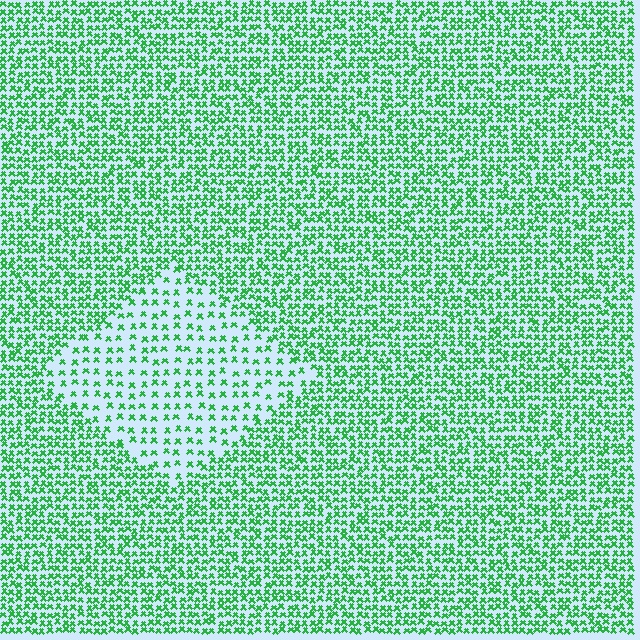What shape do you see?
I see a diamond.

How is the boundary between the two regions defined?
The boundary is defined by a change in element density (approximately 2.2x ratio). All elements are the same color, size, and shape.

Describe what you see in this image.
The image contains small green elements arranged at two different densities. A diamond-shaped region is visible where the elements are less densely packed than the surrounding area.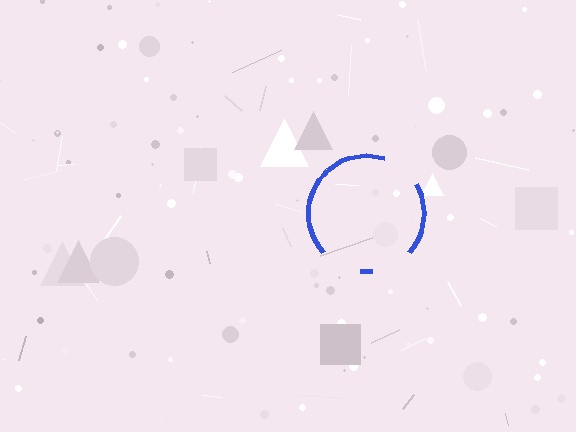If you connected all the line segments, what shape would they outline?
They would outline a circle.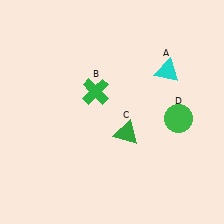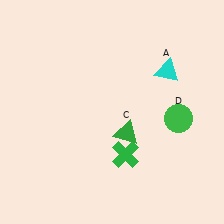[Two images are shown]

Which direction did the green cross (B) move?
The green cross (B) moved down.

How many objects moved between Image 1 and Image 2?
1 object moved between the two images.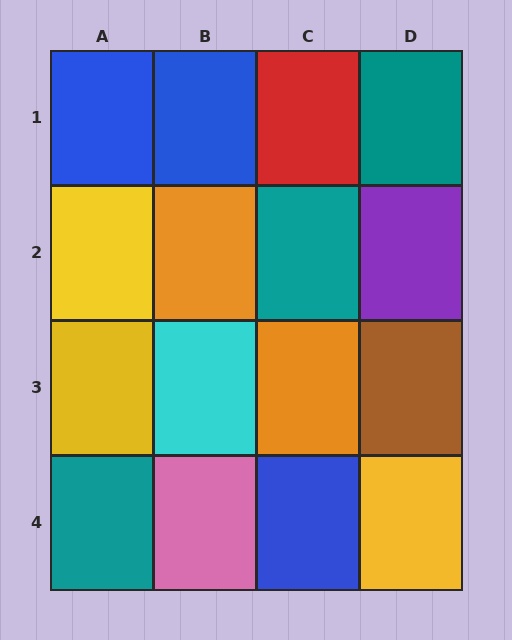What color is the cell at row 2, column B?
Orange.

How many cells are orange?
2 cells are orange.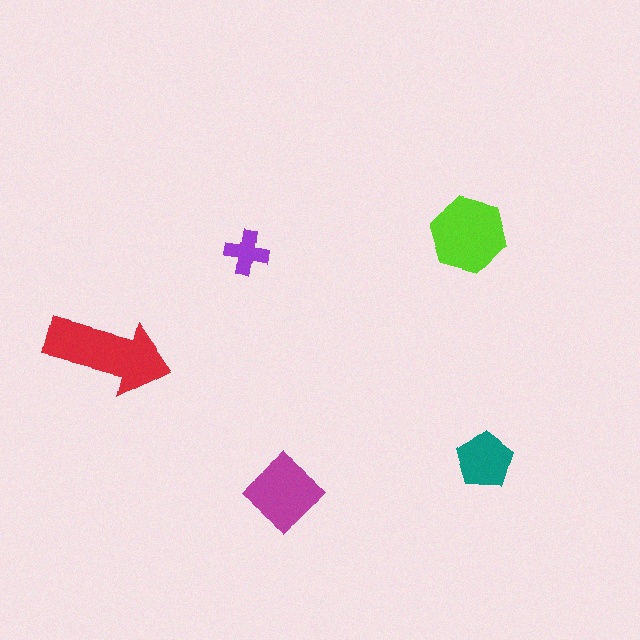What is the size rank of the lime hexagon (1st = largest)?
2nd.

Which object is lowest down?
The magenta diamond is bottommost.